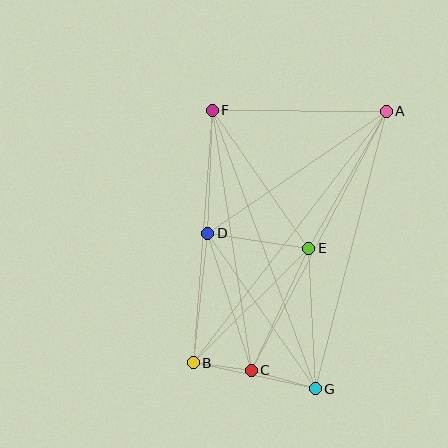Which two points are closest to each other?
Points B and C are closest to each other.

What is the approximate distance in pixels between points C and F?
The distance between C and F is approximately 263 pixels.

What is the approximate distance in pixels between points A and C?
The distance between A and C is approximately 292 pixels.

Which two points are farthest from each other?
Points A and B are farthest from each other.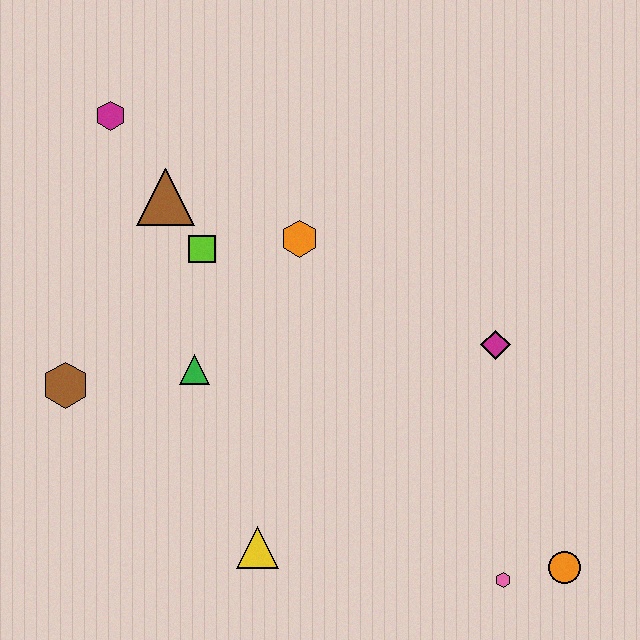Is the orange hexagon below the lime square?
No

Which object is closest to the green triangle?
The lime square is closest to the green triangle.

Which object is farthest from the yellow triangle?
The magenta hexagon is farthest from the yellow triangle.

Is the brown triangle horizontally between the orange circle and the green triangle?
No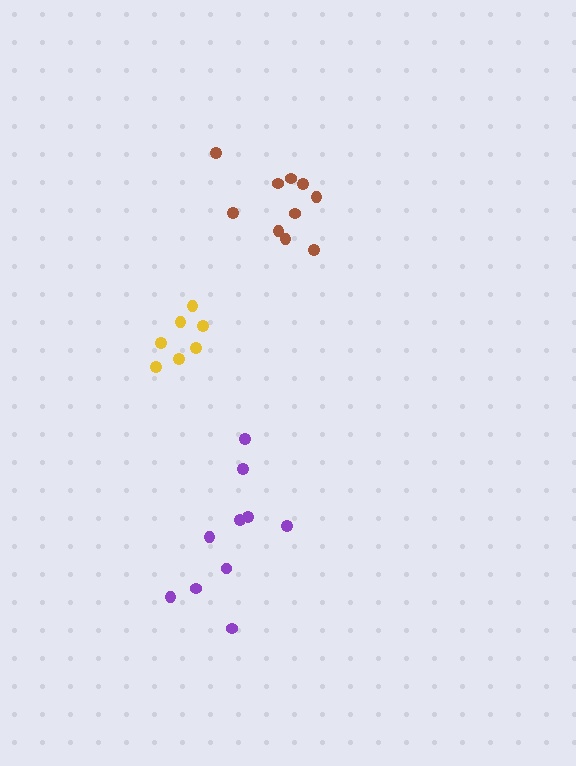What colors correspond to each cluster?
The clusters are colored: purple, brown, yellow.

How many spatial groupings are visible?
There are 3 spatial groupings.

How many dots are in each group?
Group 1: 10 dots, Group 2: 10 dots, Group 3: 7 dots (27 total).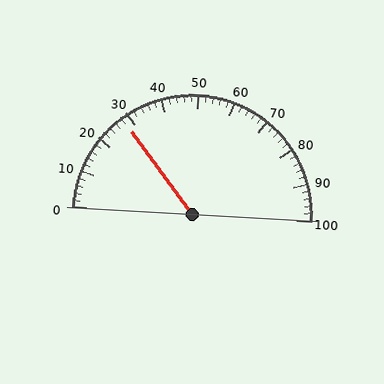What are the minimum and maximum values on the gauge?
The gauge ranges from 0 to 100.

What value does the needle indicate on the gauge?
The needle indicates approximately 28.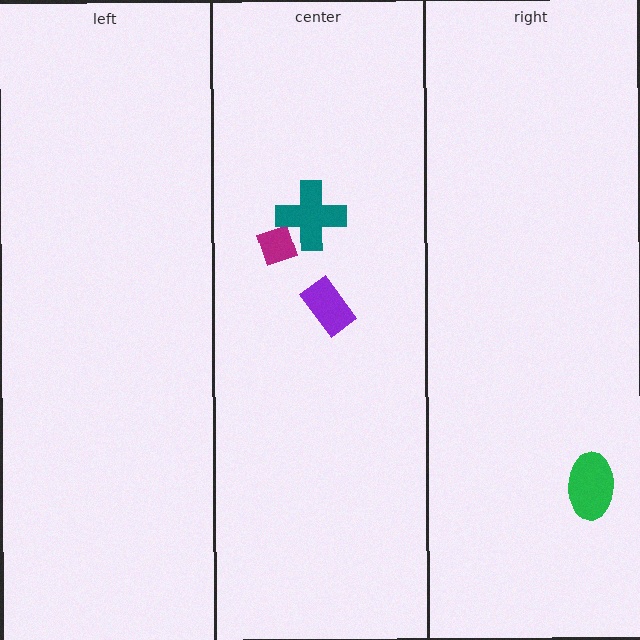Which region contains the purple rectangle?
The center region.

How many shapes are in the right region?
1.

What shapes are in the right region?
The green ellipse.